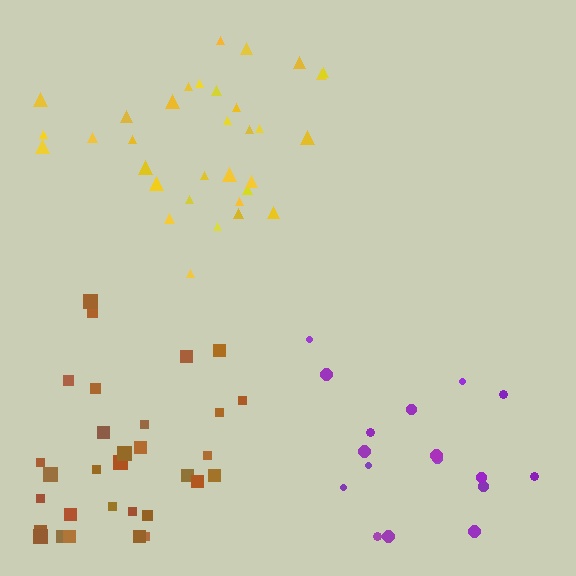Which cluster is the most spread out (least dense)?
Purple.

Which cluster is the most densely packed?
Yellow.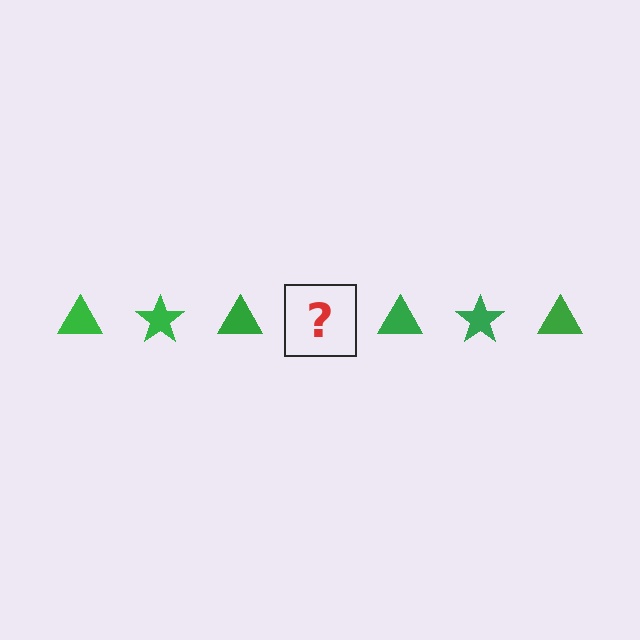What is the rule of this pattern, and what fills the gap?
The rule is that the pattern cycles through triangle, star shapes in green. The gap should be filled with a green star.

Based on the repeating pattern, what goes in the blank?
The blank should be a green star.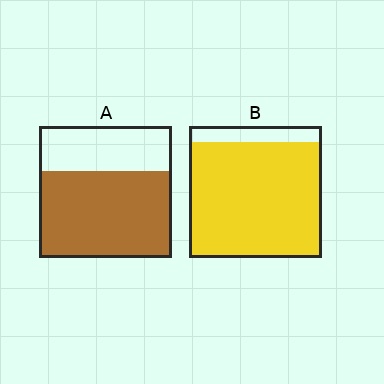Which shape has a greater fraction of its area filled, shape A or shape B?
Shape B.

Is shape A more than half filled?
Yes.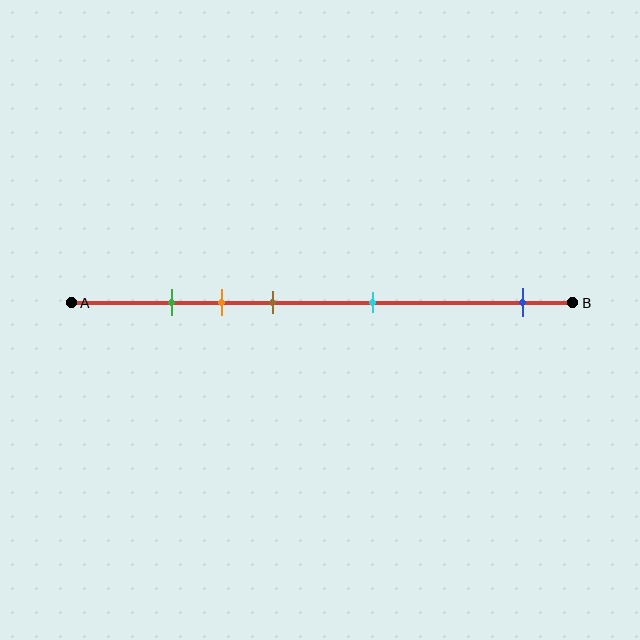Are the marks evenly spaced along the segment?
No, the marks are not evenly spaced.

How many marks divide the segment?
There are 5 marks dividing the segment.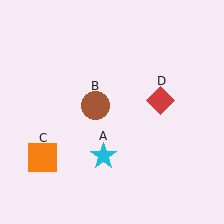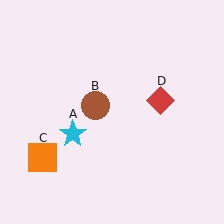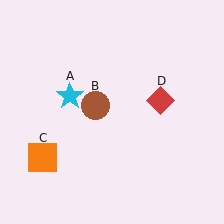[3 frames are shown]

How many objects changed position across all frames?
1 object changed position: cyan star (object A).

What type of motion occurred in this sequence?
The cyan star (object A) rotated clockwise around the center of the scene.